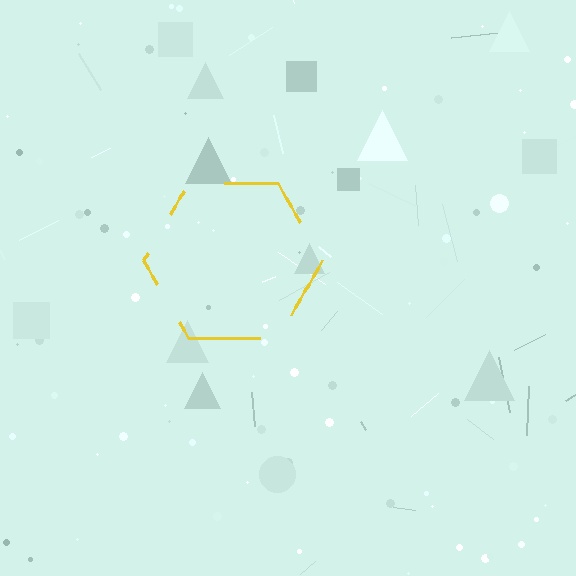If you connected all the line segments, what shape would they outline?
They would outline a hexagon.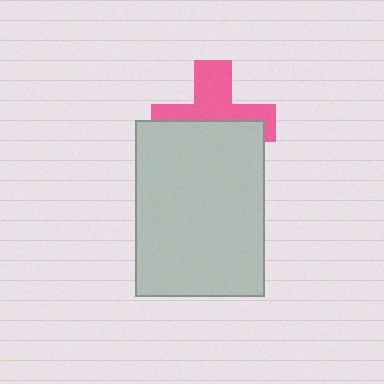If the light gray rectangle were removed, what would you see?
You would see the complete pink cross.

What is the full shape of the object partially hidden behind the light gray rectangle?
The partially hidden object is a pink cross.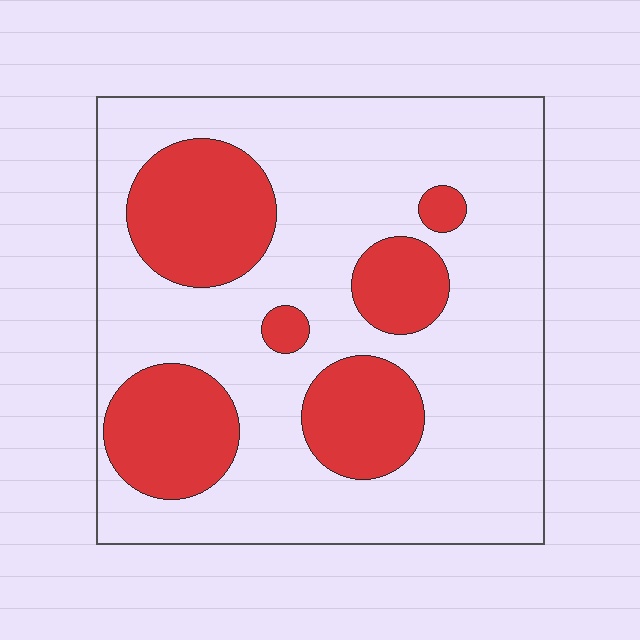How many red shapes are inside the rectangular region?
6.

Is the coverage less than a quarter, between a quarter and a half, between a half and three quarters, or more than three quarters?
Between a quarter and a half.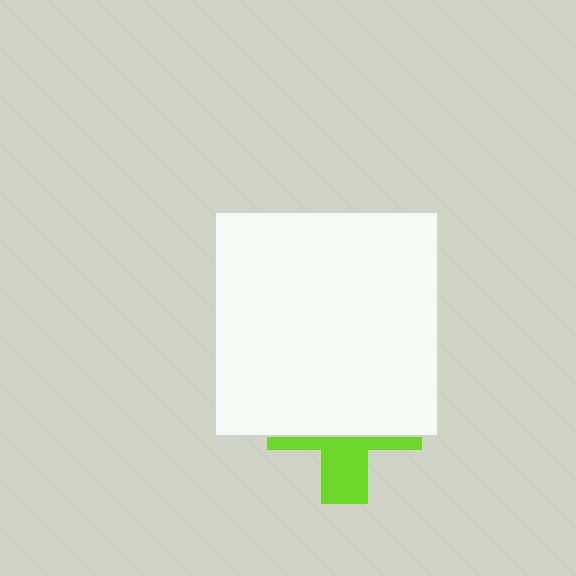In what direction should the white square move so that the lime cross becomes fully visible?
The white square should move up. That is the shortest direction to clear the overlap and leave the lime cross fully visible.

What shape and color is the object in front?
The object in front is a white square.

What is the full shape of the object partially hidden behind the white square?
The partially hidden object is a lime cross.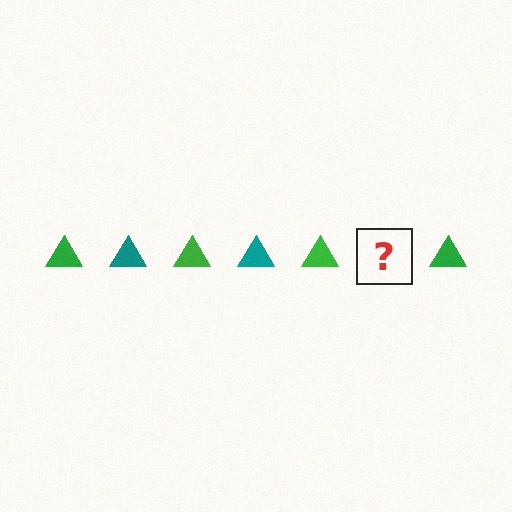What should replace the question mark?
The question mark should be replaced with a teal triangle.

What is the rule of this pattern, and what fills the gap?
The rule is that the pattern cycles through green, teal triangles. The gap should be filled with a teal triangle.